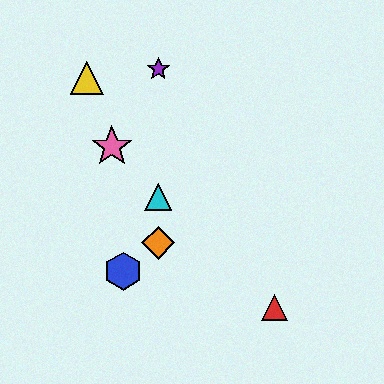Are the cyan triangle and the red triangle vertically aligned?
No, the cyan triangle is at x≈158 and the red triangle is at x≈274.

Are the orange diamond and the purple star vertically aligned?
Yes, both are at x≈158.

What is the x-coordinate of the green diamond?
The green diamond is at x≈158.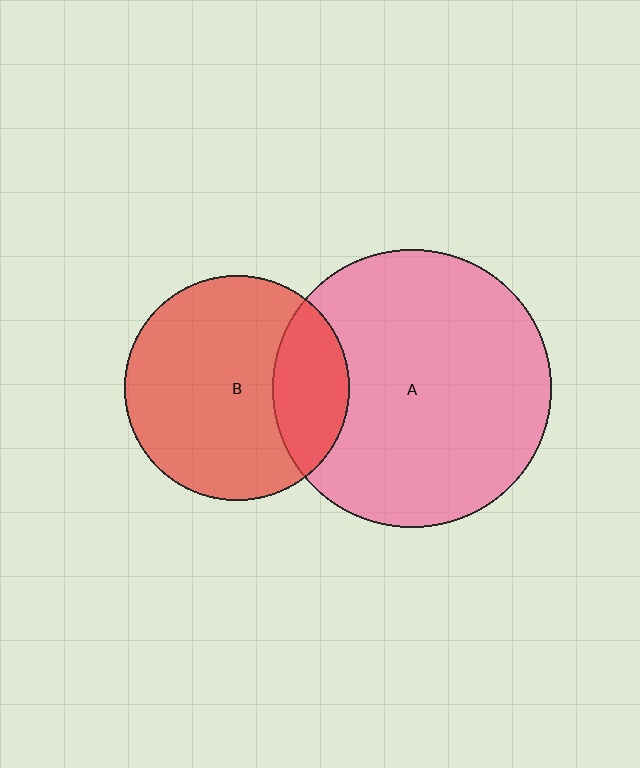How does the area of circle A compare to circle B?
Approximately 1.5 times.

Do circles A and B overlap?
Yes.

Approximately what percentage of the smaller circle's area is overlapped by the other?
Approximately 25%.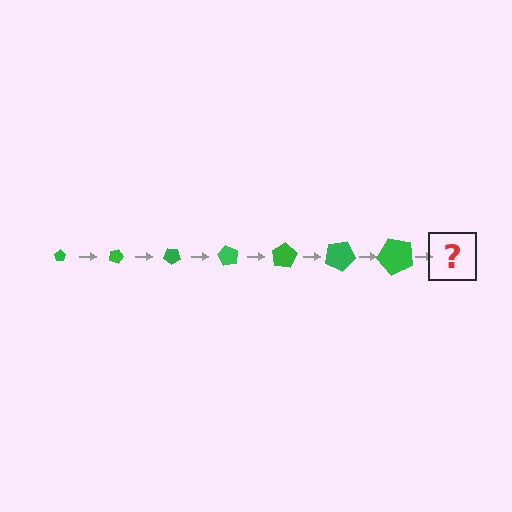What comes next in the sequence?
The next element should be a pentagon, larger than the previous one and rotated 140 degrees from the start.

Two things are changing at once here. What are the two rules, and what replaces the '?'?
The two rules are that the pentagon grows larger each step and it rotates 20 degrees each step. The '?' should be a pentagon, larger than the previous one and rotated 140 degrees from the start.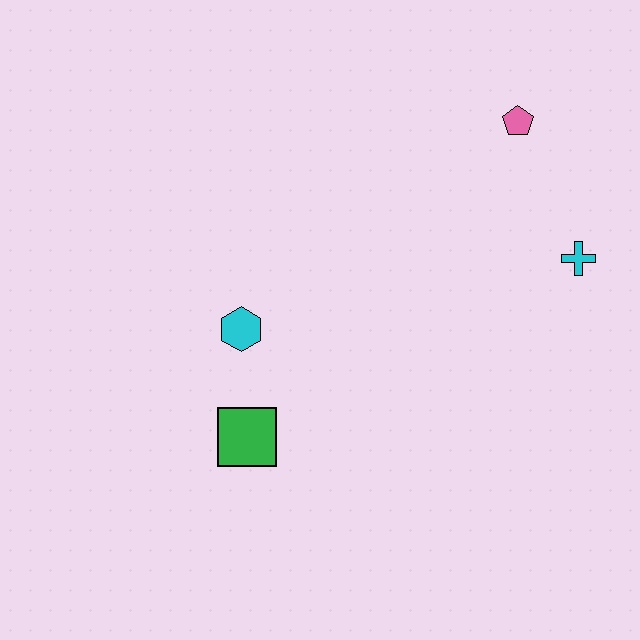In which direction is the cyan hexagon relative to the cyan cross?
The cyan hexagon is to the left of the cyan cross.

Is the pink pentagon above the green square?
Yes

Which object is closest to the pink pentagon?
The cyan cross is closest to the pink pentagon.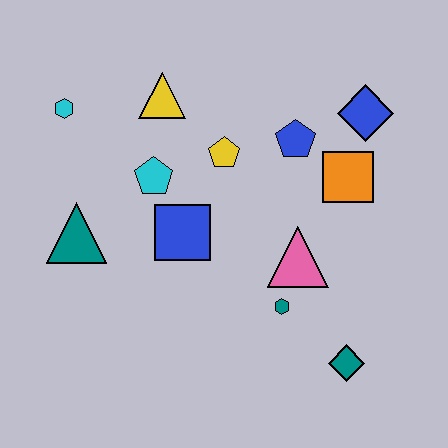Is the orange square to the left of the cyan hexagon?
No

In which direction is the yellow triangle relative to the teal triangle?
The yellow triangle is above the teal triangle.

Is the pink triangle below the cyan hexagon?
Yes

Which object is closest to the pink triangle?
The teal hexagon is closest to the pink triangle.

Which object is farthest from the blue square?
The blue diamond is farthest from the blue square.